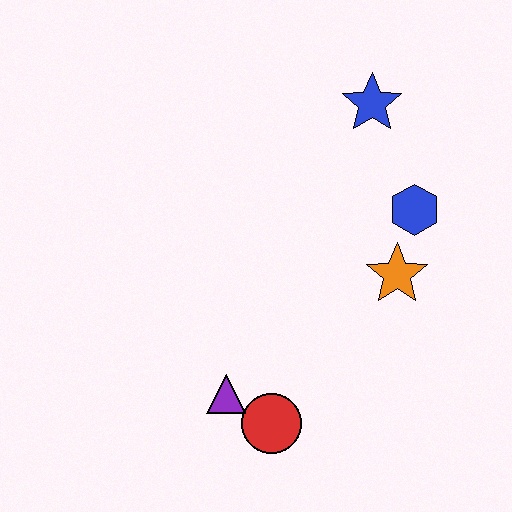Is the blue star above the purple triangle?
Yes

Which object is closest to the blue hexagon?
The orange star is closest to the blue hexagon.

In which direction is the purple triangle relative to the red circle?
The purple triangle is to the left of the red circle.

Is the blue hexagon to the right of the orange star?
Yes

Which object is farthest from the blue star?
The red circle is farthest from the blue star.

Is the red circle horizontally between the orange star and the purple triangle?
Yes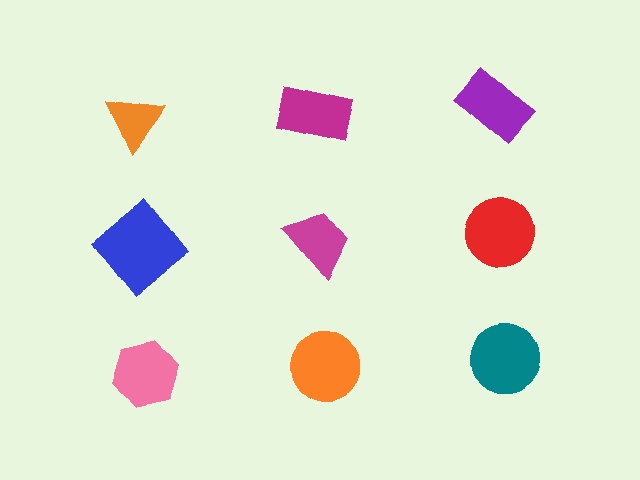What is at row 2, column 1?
A blue diamond.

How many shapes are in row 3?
3 shapes.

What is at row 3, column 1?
A pink hexagon.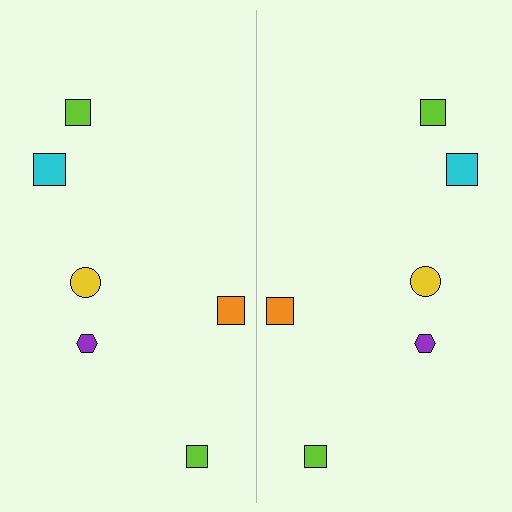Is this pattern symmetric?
Yes, this pattern has bilateral (reflection) symmetry.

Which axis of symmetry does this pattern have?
The pattern has a vertical axis of symmetry running through the center of the image.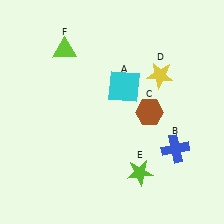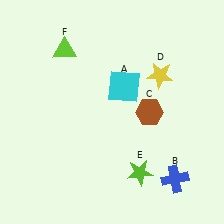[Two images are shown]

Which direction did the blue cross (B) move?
The blue cross (B) moved down.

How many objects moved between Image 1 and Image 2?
1 object moved between the two images.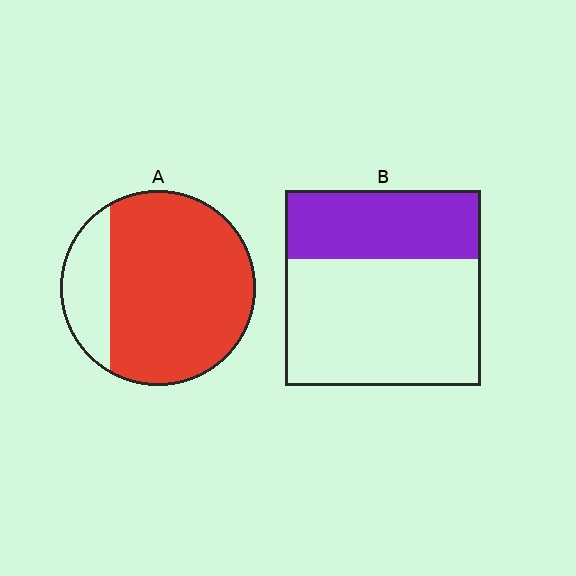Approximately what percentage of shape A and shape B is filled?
A is approximately 80% and B is approximately 35%.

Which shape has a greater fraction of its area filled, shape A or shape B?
Shape A.